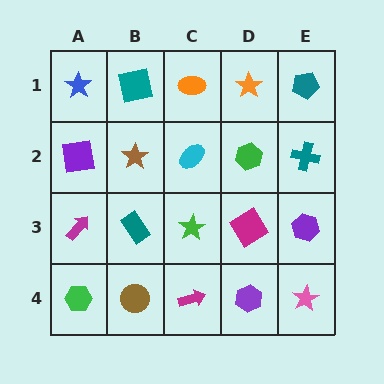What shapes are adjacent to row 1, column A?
A purple square (row 2, column A), a teal square (row 1, column B).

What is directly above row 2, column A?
A blue star.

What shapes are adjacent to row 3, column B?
A brown star (row 2, column B), a brown circle (row 4, column B), a magenta arrow (row 3, column A), a green star (row 3, column C).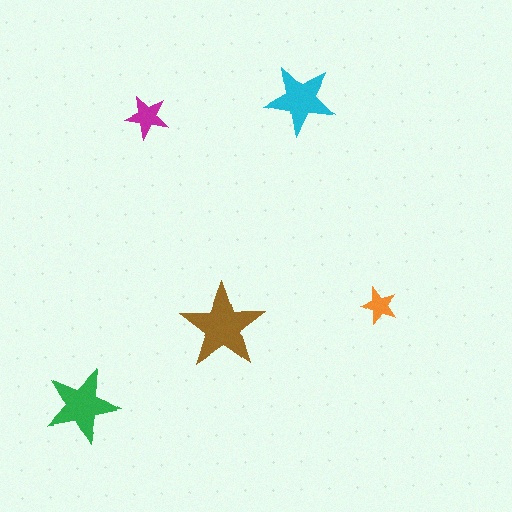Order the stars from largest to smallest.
the brown one, the green one, the cyan one, the magenta one, the orange one.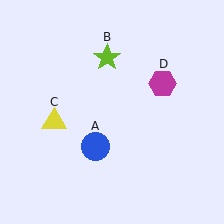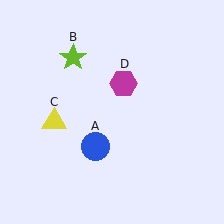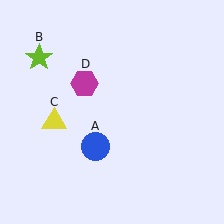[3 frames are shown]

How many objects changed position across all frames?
2 objects changed position: lime star (object B), magenta hexagon (object D).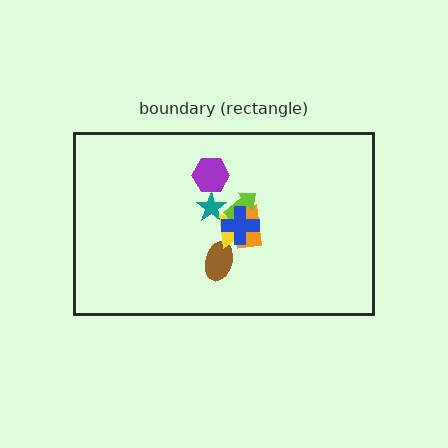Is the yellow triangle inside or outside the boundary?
Inside.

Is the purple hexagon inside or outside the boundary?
Inside.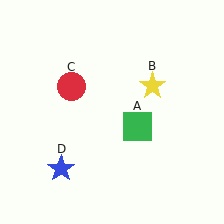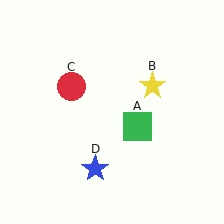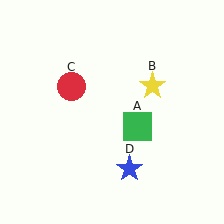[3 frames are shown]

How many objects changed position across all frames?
1 object changed position: blue star (object D).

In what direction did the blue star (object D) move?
The blue star (object D) moved right.